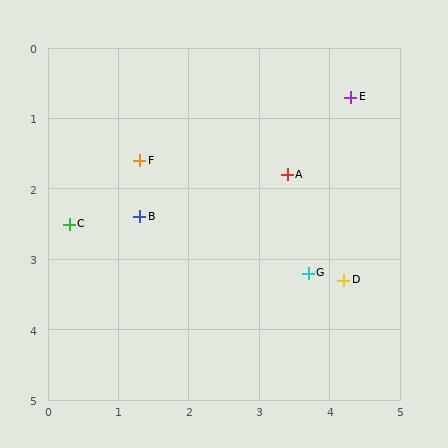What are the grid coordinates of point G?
Point G is at approximately (3.7, 3.2).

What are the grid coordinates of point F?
Point F is at approximately (1.3, 1.6).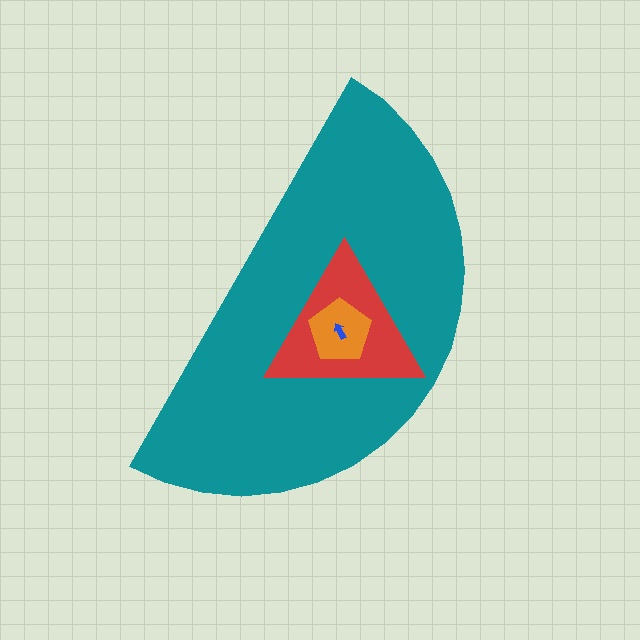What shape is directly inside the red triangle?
The orange pentagon.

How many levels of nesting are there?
4.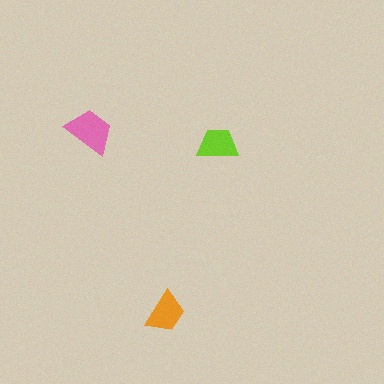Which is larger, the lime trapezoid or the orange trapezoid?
The orange one.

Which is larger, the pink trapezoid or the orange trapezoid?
The pink one.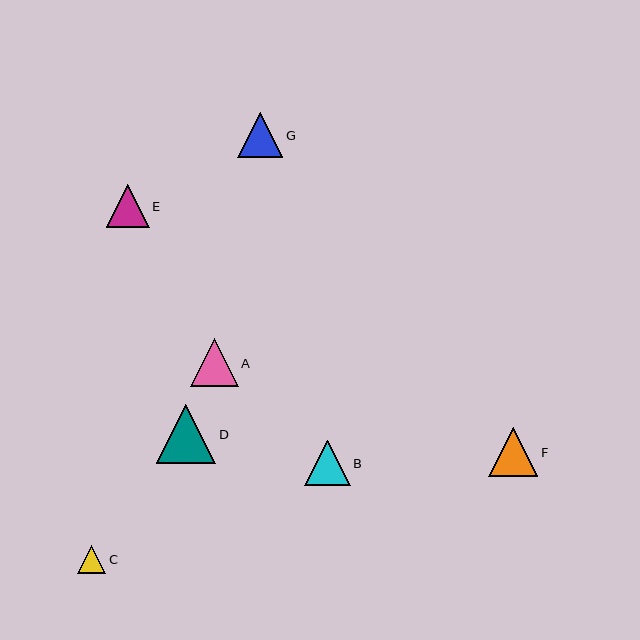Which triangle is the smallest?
Triangle C is the smallest with a size of approximately 28 pixels.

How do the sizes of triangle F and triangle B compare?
Triangle F and triangle B are approximately the same size.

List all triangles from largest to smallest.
From largest to smallest: D, F, A, G, B, E, C.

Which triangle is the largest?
Triangle D is the largest with a size of approximately 59 pixels.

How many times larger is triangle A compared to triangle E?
Triangle A is approximately 1.1 times the size of triangle E.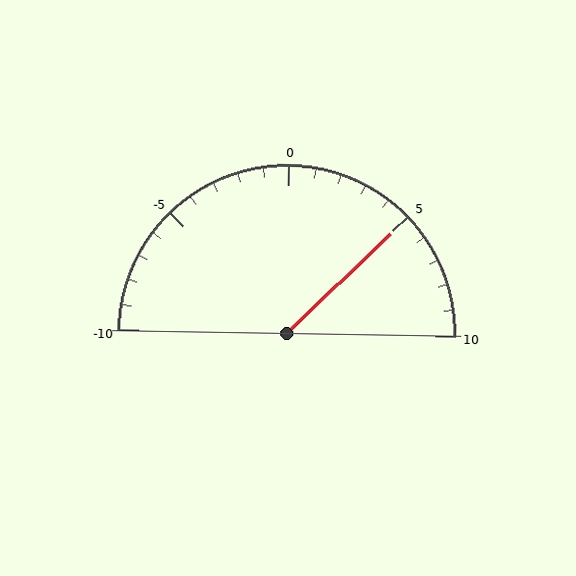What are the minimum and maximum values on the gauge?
The gauge ranges from -10 to 10.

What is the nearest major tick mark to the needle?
The nearest major tick mark is 5.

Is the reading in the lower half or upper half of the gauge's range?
The reading is in the upper half of the range (-10 to 10).